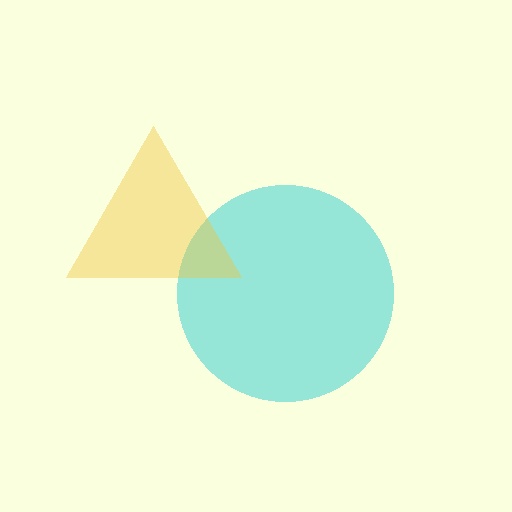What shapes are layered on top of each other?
The layered shapes are: a cyan circle, a yellow triangle.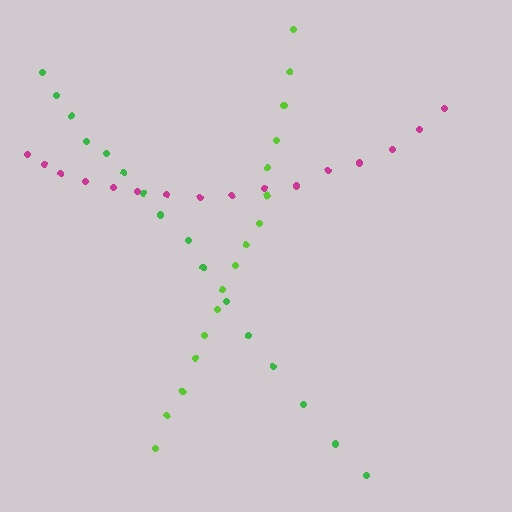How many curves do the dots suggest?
There are 3 distinct paths.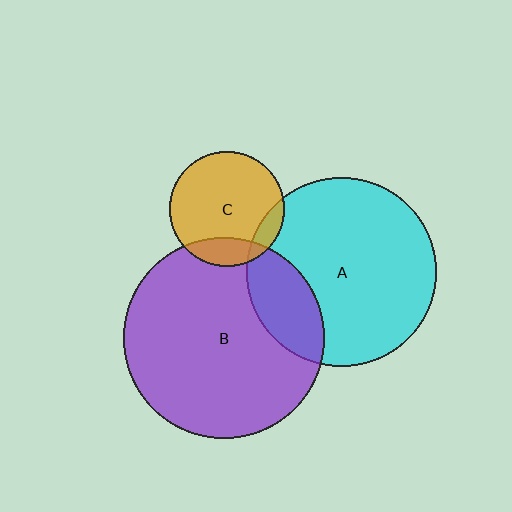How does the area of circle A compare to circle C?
Approximately 2.7 times.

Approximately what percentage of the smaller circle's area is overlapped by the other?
Approximately 10%.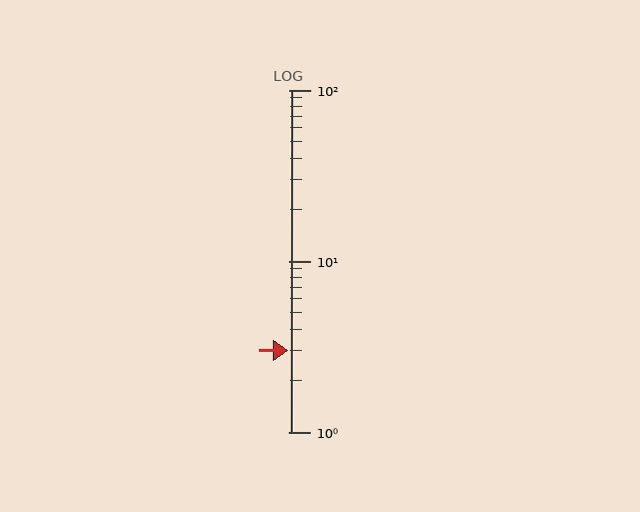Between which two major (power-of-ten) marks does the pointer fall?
The pointer is between 1 and 10.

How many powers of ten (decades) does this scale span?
The scale spans 2 decades, from 1 to 100.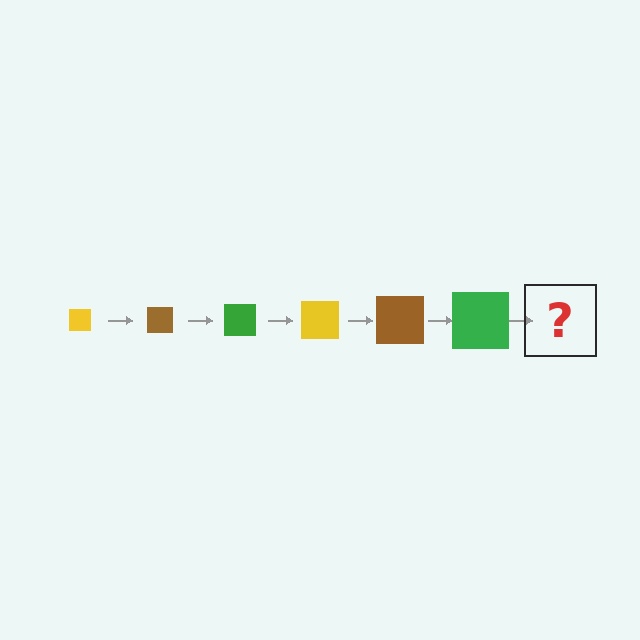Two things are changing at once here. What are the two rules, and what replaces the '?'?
The two rules are that the square grows larger each step and the color cycles through yellow, brown, and green. The '?' should be a yellow square, larger than the previous one.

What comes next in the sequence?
The next element should be a yellow square, larger than the previous one.